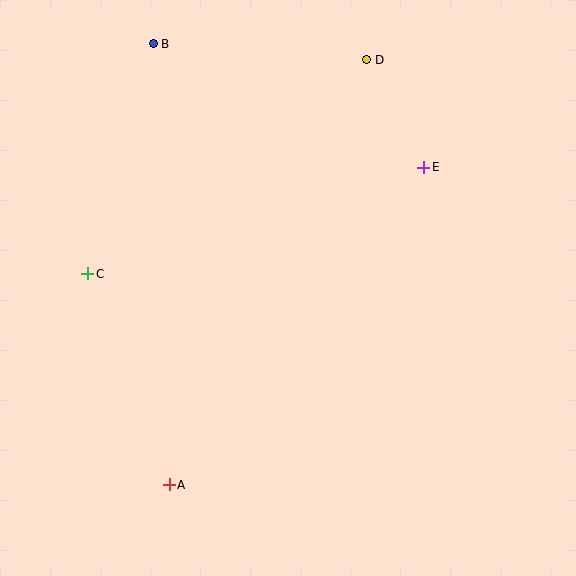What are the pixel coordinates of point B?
Point B is at (153, 44).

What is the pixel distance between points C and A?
The distance between C and A is 227 pixels.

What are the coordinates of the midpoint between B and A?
The midpoint between B and A is at (161, 264).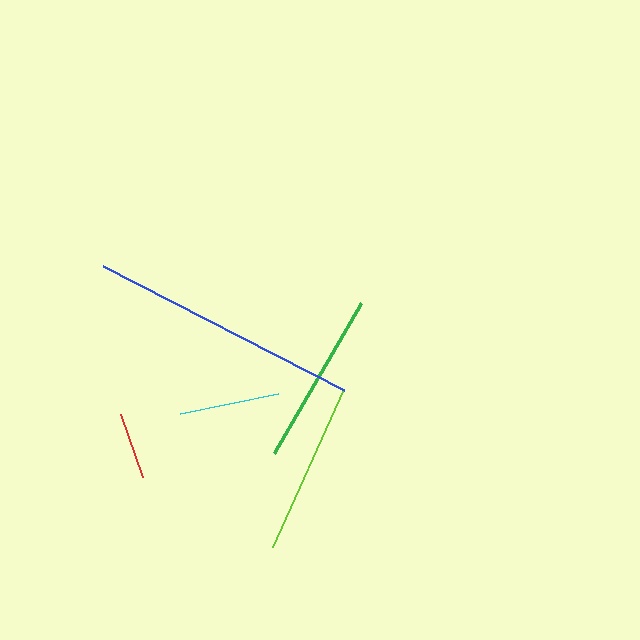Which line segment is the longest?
The blue line is the longest at approximately 272 pixels.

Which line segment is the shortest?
The red line is the shortest at approximately 66 pixels.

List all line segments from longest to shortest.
From longest to shortest: blue, green, lime, cyan, red.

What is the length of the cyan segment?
The cyan segment is approximately 100 pixels long.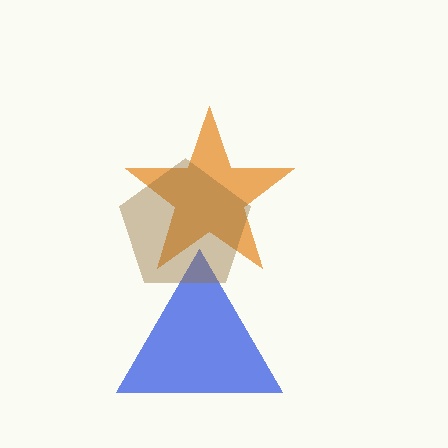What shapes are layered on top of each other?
The layered shapes are: an orange star, a blue triangle, a brown pentagon.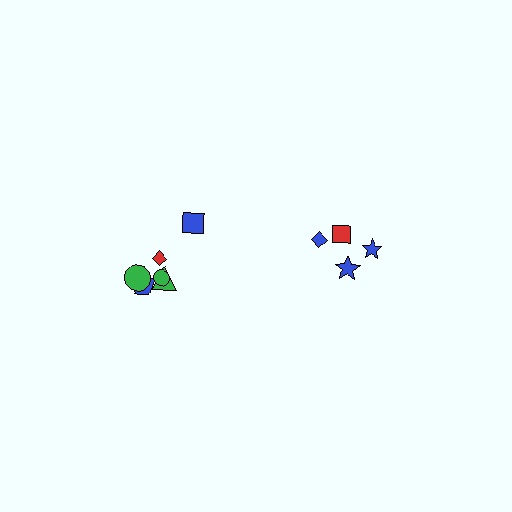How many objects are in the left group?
There are 6 objects.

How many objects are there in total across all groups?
There are 10 objects.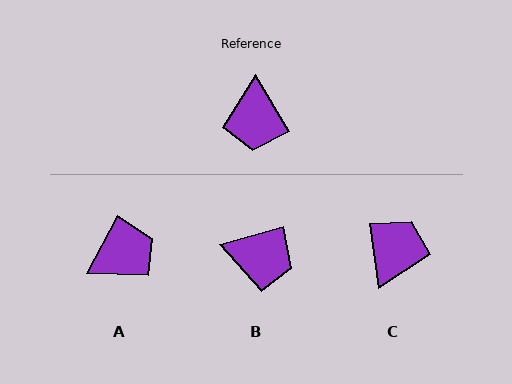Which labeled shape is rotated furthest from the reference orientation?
C, about 156 degrees away.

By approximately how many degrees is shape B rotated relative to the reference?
Approximately 74 degrees counter-clockwise.